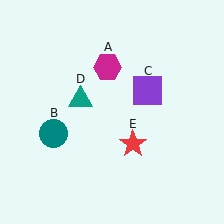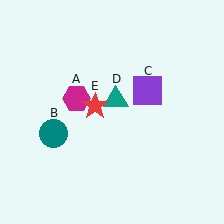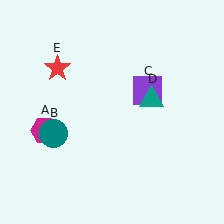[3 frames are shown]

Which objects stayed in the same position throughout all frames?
Teal circle (object B) and purple square (object C) remained stationary.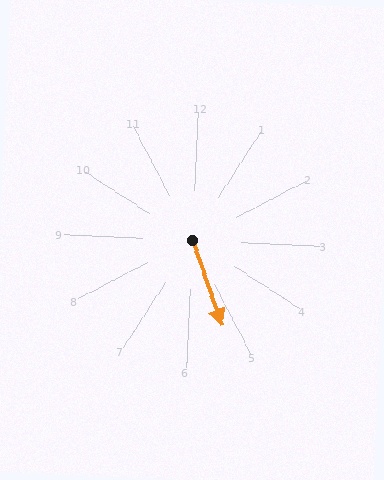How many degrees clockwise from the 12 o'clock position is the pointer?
Approximately 158 degrees.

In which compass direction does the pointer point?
South.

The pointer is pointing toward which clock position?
Roughly 5 o'clock.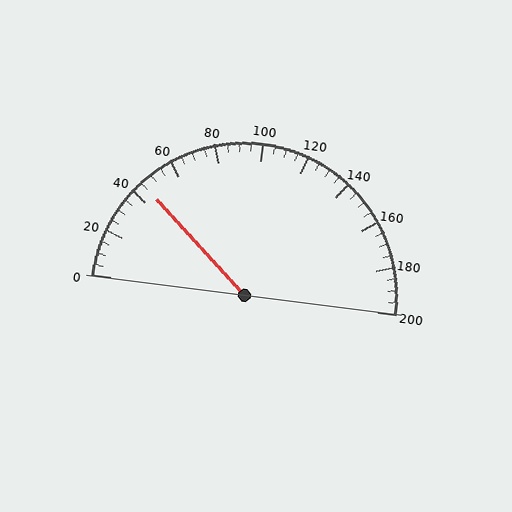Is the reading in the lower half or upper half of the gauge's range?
The reading is in the lower half of the range (0 to 200).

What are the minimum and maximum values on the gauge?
The gauge ranges from 0 to 200.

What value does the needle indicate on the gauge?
The needle indicates approximately 45.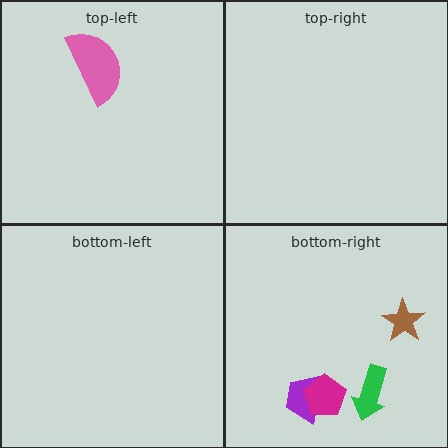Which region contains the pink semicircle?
The top-left region.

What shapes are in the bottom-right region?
The purple trapezoid, the brown star, the green arrow, the magenta pentagon.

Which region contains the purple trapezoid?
The bottom-right region.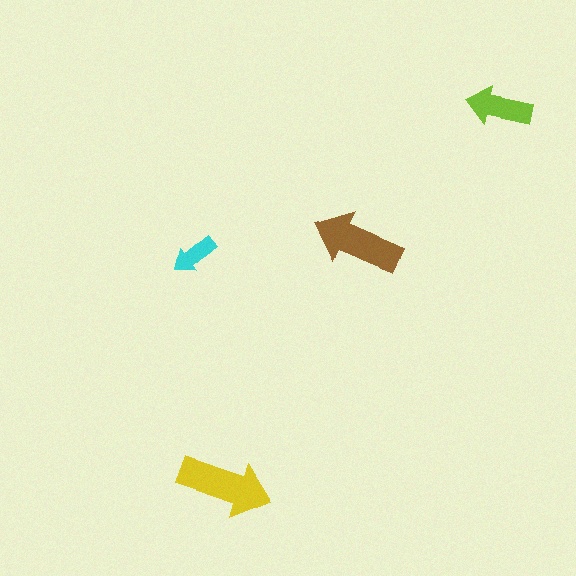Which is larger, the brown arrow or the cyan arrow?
The brown one.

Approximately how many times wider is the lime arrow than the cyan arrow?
About 1.5 times wider.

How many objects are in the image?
There are 4 objects in the image.